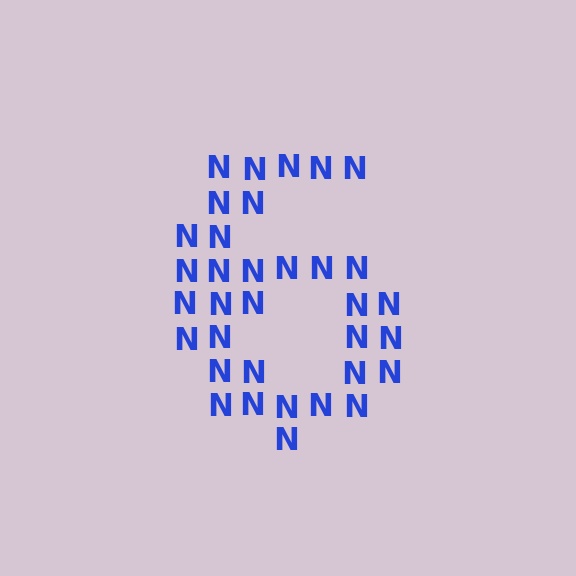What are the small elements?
The small elements are letter N's.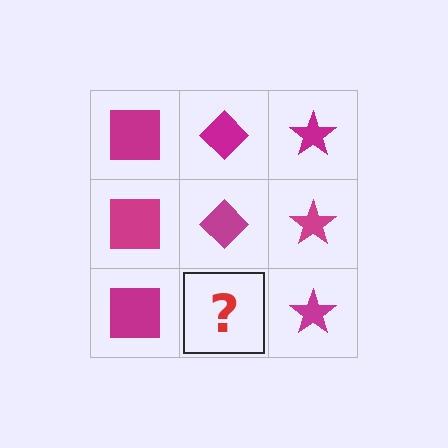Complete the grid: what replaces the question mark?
The question mark should be replaced with a magenta diamond.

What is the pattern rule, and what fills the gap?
The rule is that each column has a consistent shape. The gap should be filled with a magenta diamond.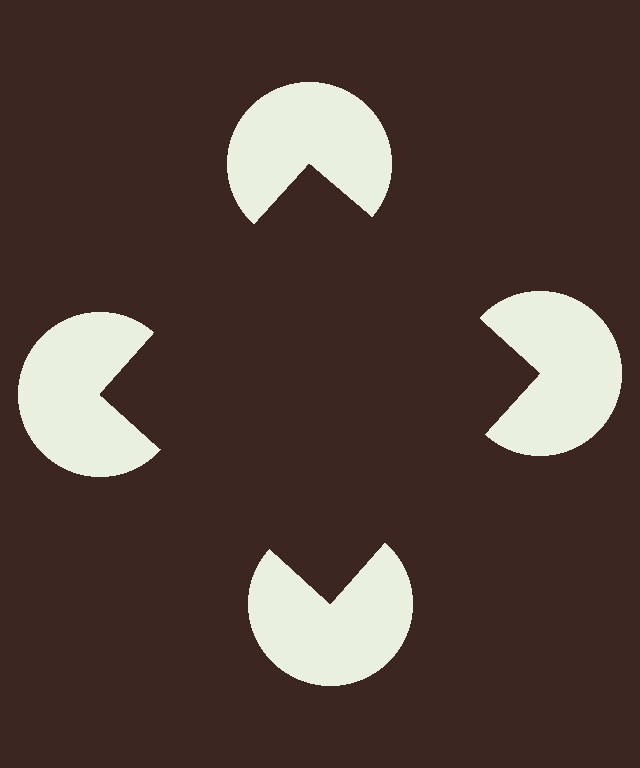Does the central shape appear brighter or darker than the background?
It typically appears slightly darker than the background, even though no actual brightness change is drawn.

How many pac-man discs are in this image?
There are 4 — one at each vertex of the illusory square.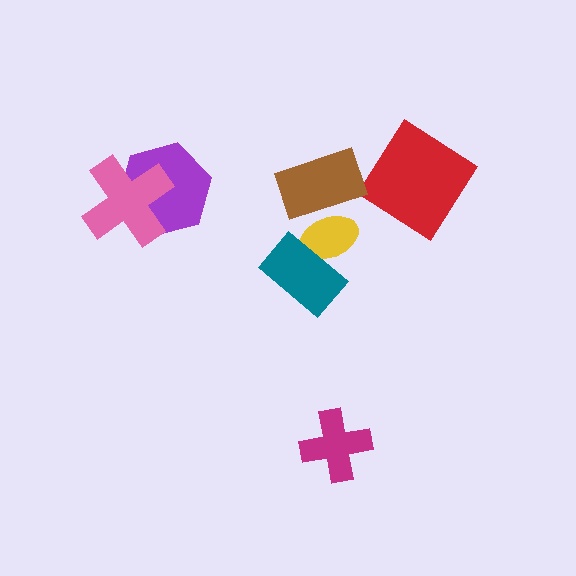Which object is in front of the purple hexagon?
The pink cross is in front of the purple hexagon.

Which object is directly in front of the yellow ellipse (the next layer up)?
The teal rectangle is directly in front of the yellow ellipse.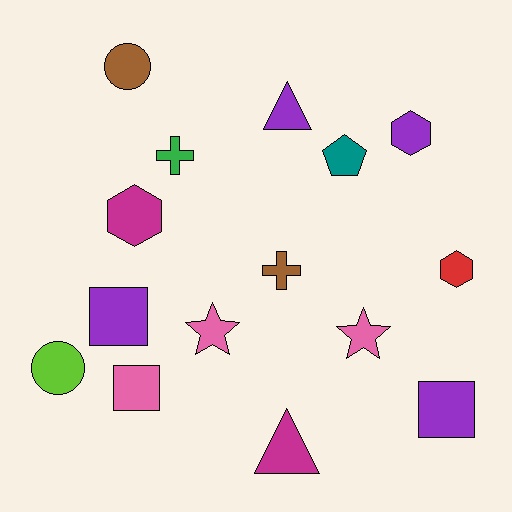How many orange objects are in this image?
There are no orange objects.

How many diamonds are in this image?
There are no diamonds.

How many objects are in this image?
There are 15 objects.